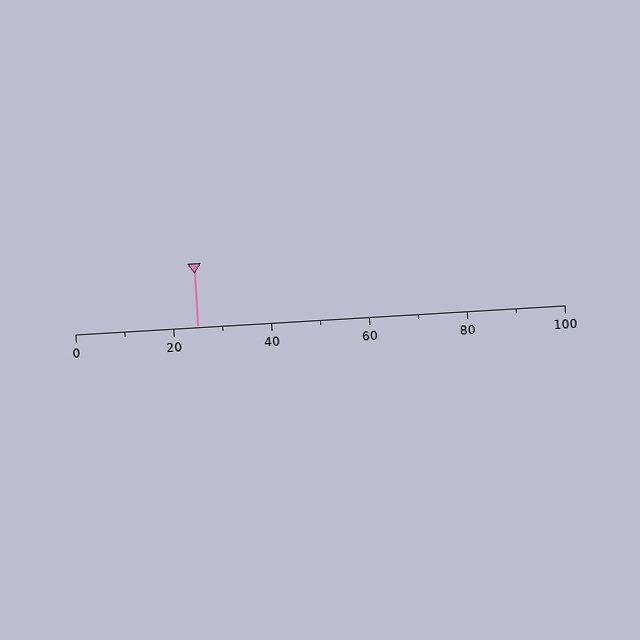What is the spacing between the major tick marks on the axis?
The major ticks are spaced 20 apart.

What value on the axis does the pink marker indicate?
The marker indicates approximately 25.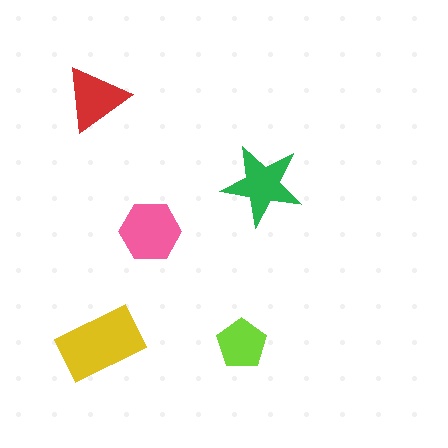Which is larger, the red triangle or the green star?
The green star.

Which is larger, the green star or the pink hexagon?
The pink hexagon.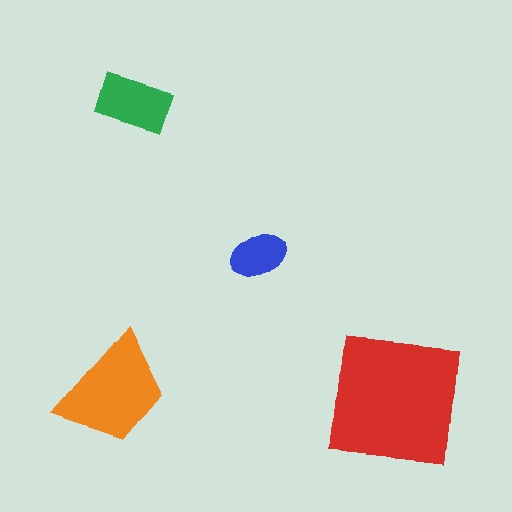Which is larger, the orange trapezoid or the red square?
The red square.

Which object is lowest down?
The orange trapezoid is bottommost.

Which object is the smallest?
The blue ellipse.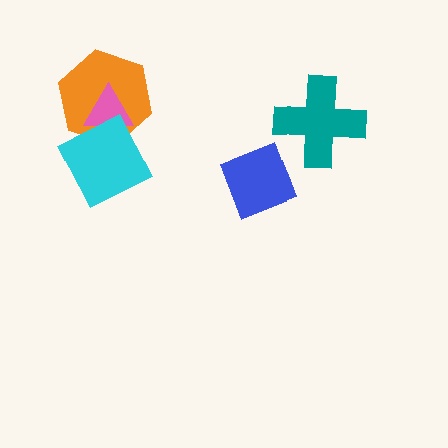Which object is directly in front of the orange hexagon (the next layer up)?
The pink triangle is directly in front of the orange hexagon.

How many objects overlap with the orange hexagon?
2 objects overlap with the orange hexagon.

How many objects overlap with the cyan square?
2 objects overlap with the cyan square.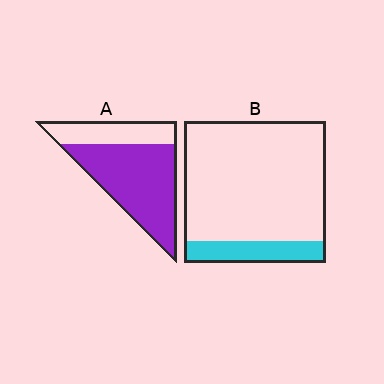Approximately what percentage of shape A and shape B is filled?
A is approximately 70% and B is approximately 15%.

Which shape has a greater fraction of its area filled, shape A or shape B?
Shape A.